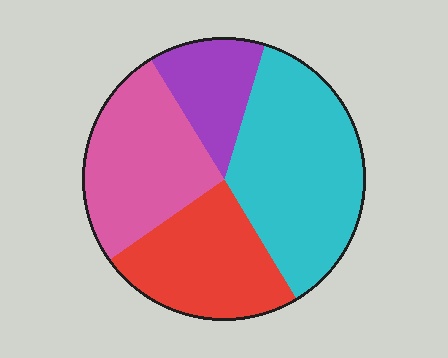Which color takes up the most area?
Cyan, at roughly 35%.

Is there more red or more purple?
Red.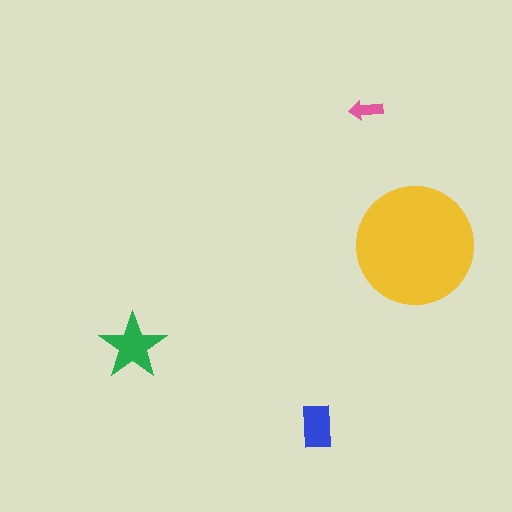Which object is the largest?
The yellow circle.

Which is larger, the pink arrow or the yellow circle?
The yellow circle.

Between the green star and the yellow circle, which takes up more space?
The yellow circle.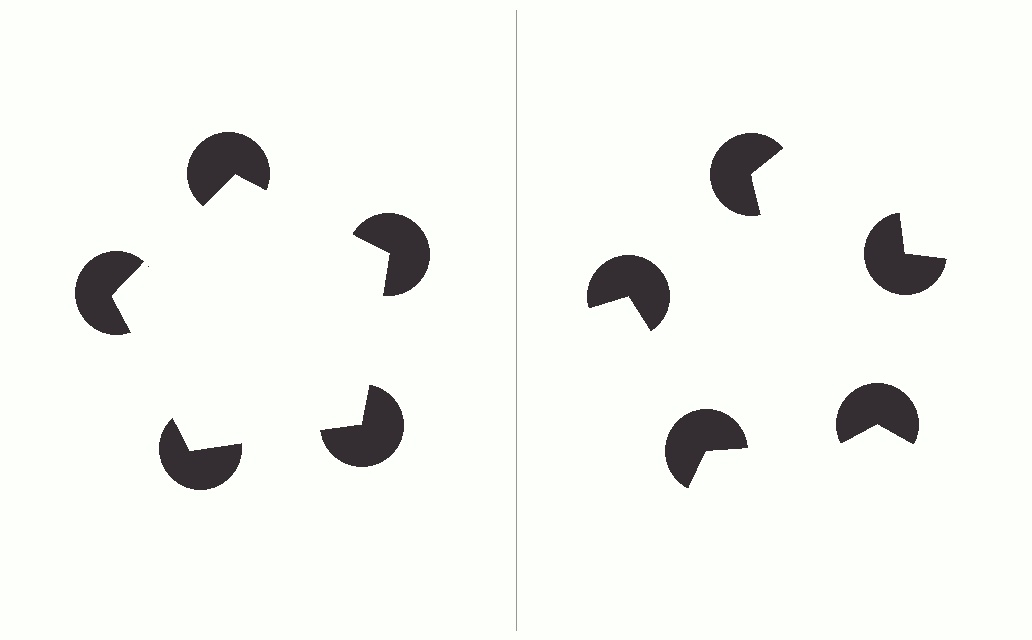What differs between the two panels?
The pac-man discs are positioned identically on both sides; only the wedge orientations differ. On the left they align to a pentagon; on the right they are misaligned.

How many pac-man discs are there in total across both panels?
10 — 5 on each side.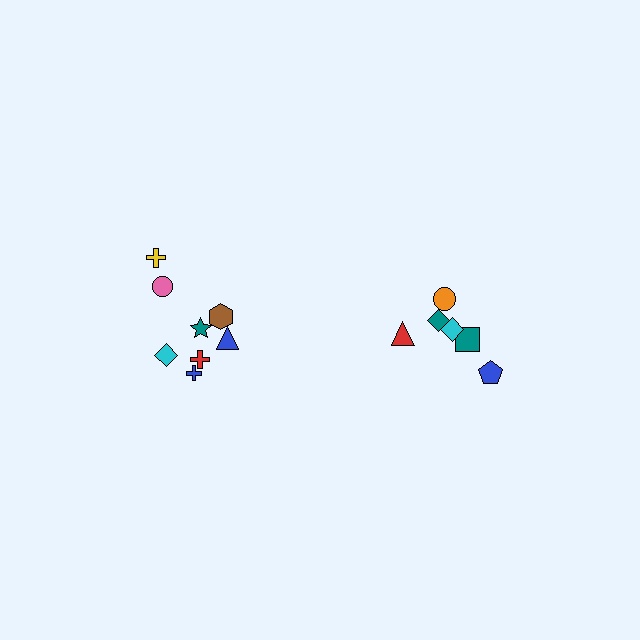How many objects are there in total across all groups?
There are 14 objects.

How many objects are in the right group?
There are 6 objects.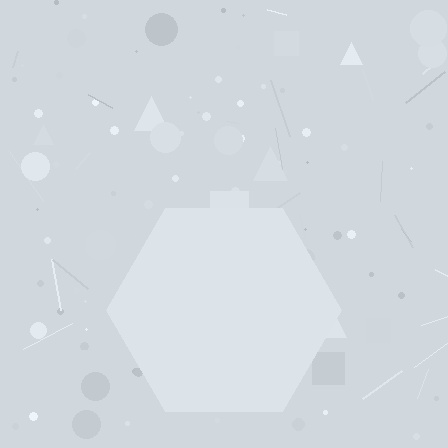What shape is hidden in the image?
A hexagon is hidden in the image.